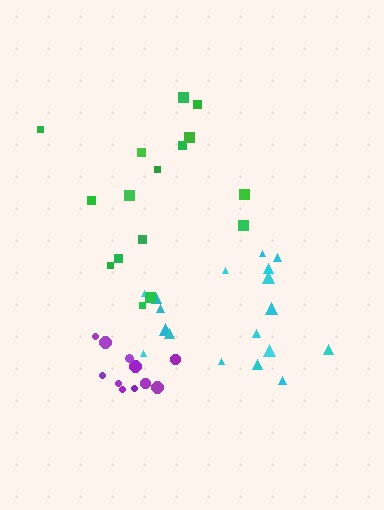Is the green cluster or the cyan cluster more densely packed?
Cyan.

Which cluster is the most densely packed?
Purple.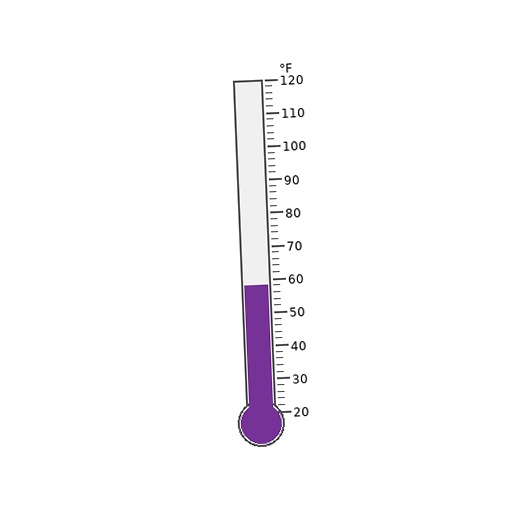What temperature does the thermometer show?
The thermometer shows approximately 58°F.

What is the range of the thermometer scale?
The thermometer scale ranges from 20°F to 120°F.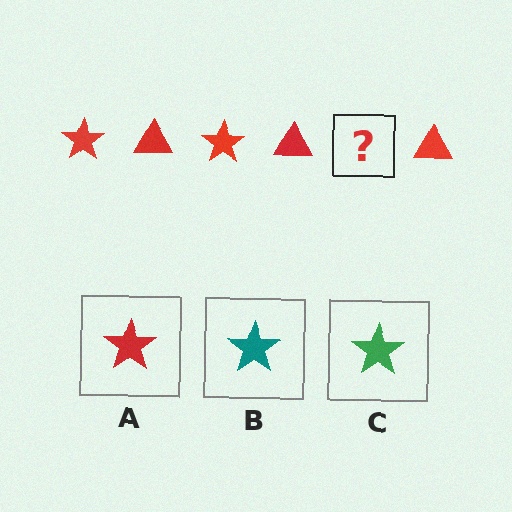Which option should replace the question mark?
Option A.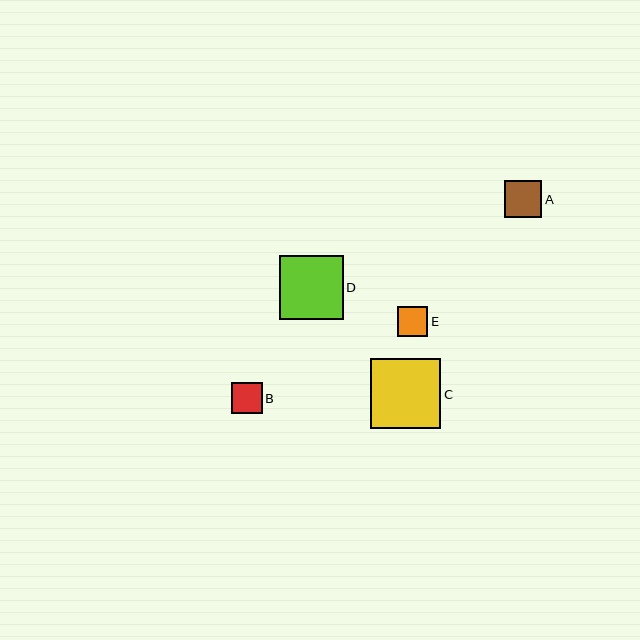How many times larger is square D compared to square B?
Square D is approximately 2.1 times the size of square B.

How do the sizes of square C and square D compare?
Square C and square D are approximately the same size.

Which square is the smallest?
Square E is the smallest with a size of approximately 30 pixels.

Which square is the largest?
Square C is the largest with a size of approximately 70 pixels.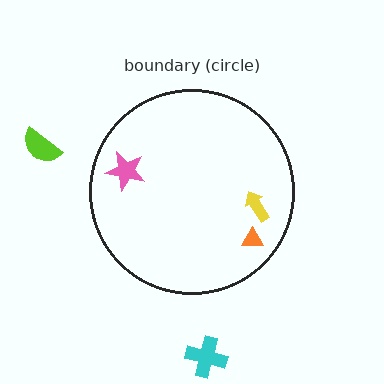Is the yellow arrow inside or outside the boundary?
Inside.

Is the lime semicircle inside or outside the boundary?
Outside.